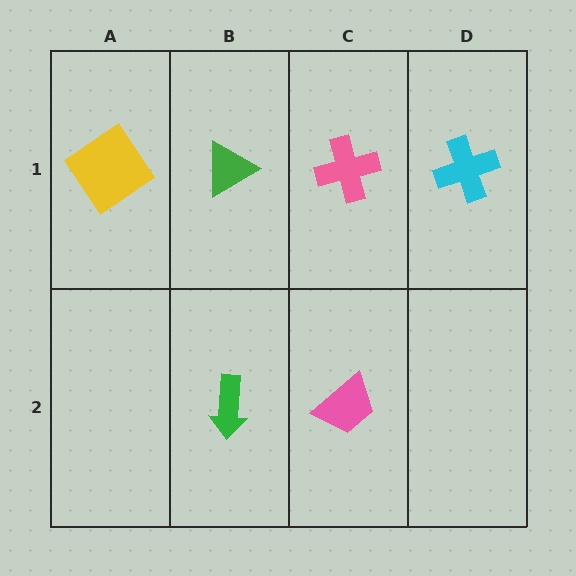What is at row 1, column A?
A yellow diamond.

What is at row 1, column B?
A green triangle.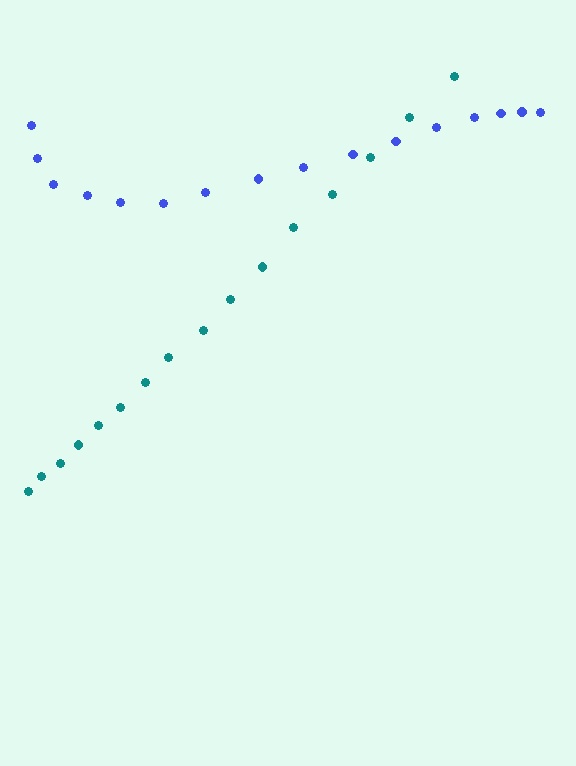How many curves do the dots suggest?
There are 2 distinct paths.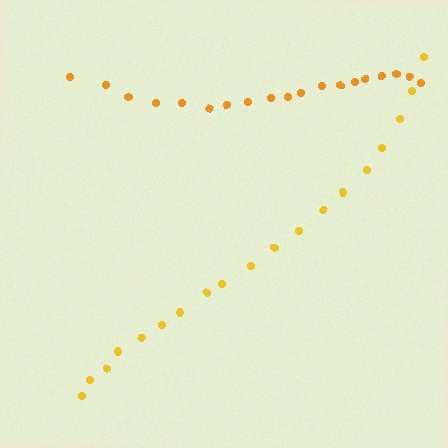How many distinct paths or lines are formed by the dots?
There are 2 distinct paths.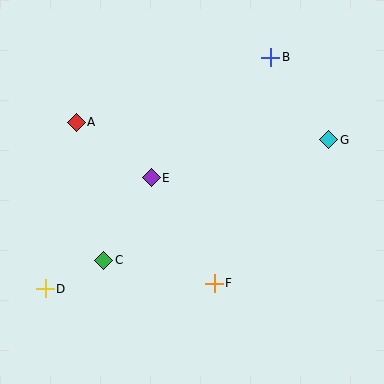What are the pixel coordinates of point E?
Point E is at (151, 178).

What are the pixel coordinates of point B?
Point B is at (271, 57).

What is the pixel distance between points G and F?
The distance between G and F is 183 pixels.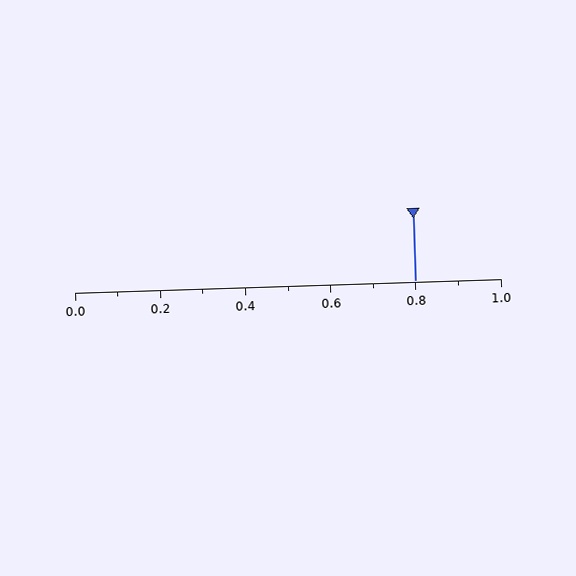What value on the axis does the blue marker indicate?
The marker indicates approximately 0.8.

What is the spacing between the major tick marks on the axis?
The major ticks are spaced 0.2 apart.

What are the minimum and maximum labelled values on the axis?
The axis runs from 0.0 to 1.0.